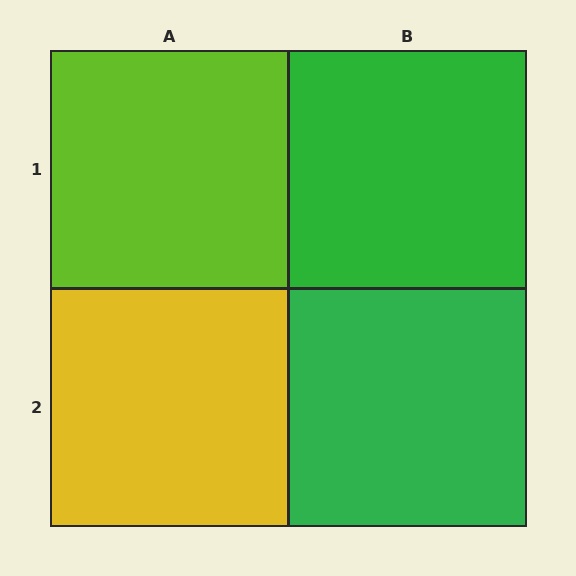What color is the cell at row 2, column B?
Green.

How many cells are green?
2 cells are green.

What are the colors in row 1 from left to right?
Lime, green.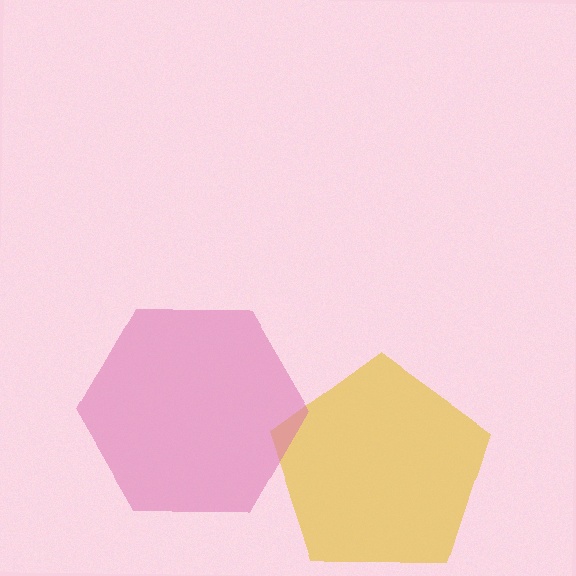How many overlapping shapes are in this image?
There are 2 overlapping shapes in the image.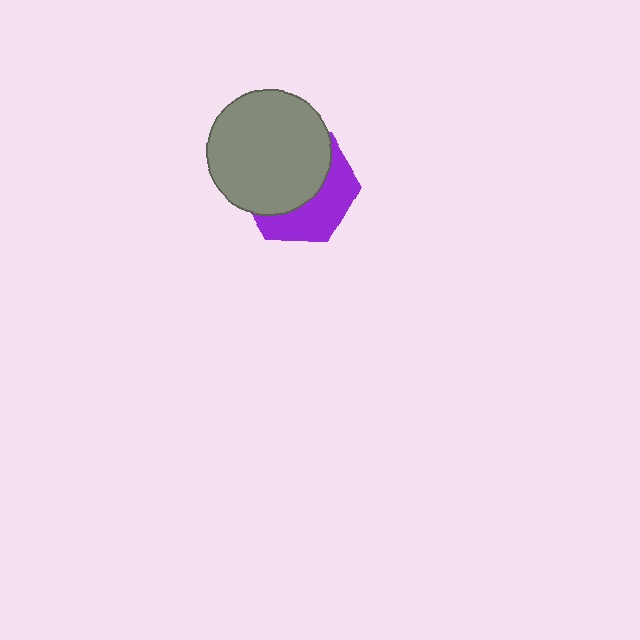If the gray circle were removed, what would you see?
You would see the complete purple hexagon.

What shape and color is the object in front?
The object in front is a gray circle.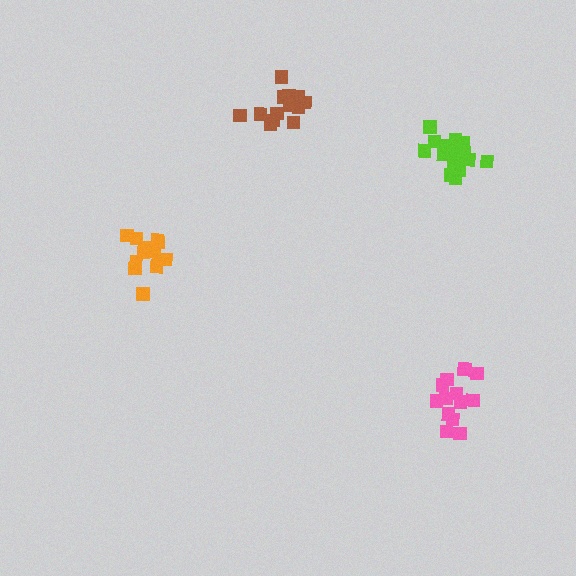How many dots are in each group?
Group 1: 18 dots, Group 2: 13 dots, Group 3: 13 dots, Group 4: 14 dots (58 total).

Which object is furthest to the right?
The pink cluster is rightmost.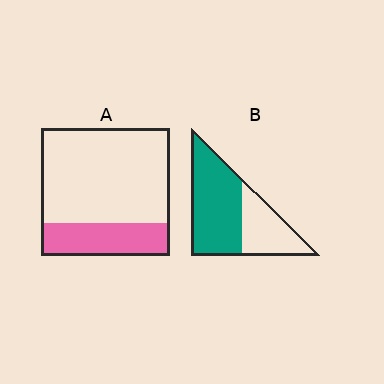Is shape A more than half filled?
No.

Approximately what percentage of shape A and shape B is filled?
A is approximately 25% and B is approximately 65%.